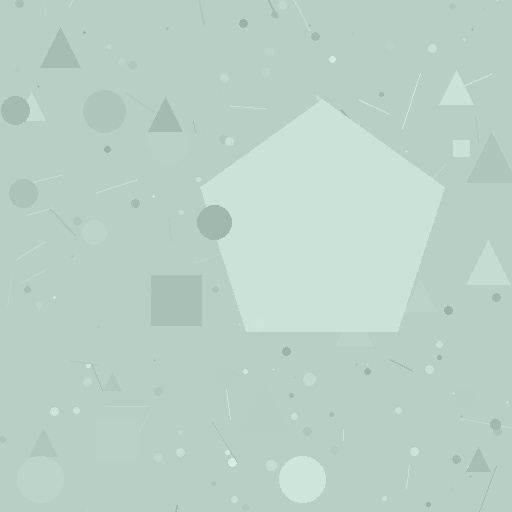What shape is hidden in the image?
A pentagon is hidden in the image.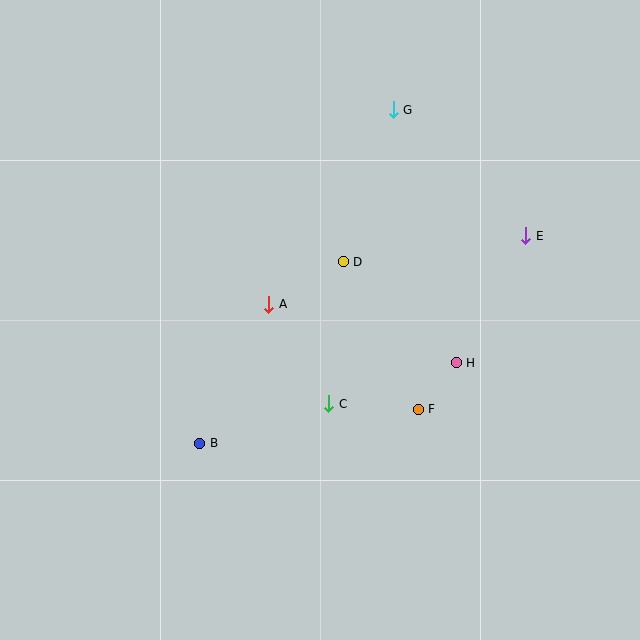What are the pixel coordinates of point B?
Point B is at (200, 443).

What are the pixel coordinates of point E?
Point E is at (526, 236).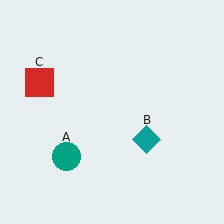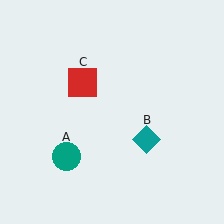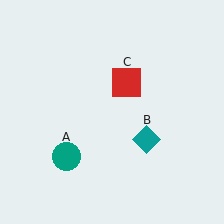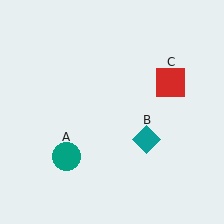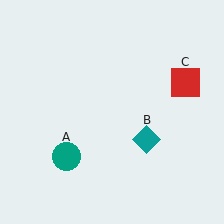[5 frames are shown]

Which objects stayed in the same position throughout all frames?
Teal circle (object A) and teal diamond (object B) remained stationary.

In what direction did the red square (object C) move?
The red square (object C) moved right.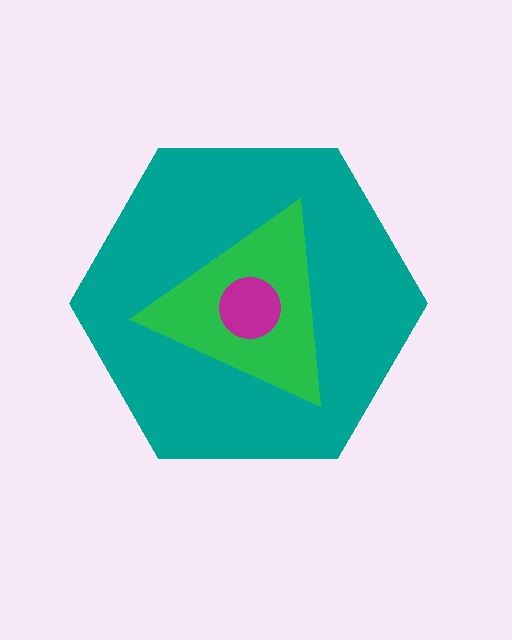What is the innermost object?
The magenta circle.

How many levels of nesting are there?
3.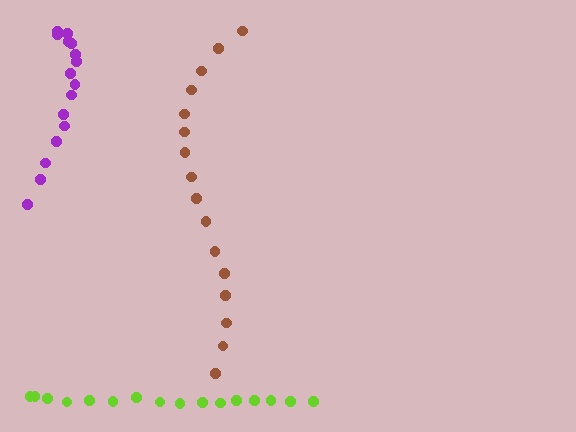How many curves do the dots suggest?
There are 3 distinct paths.